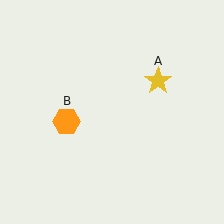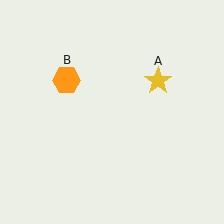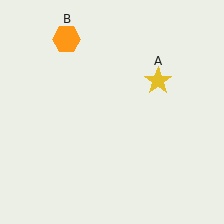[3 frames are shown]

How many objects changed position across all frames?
1 object changed position: orange hexagon (object B).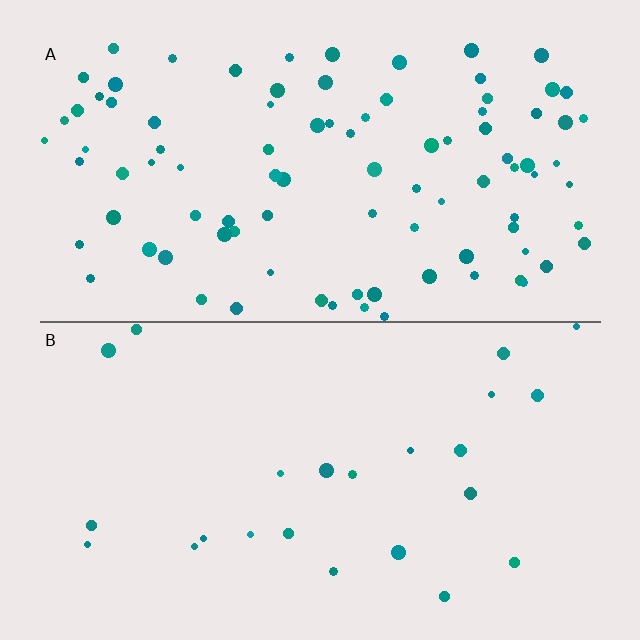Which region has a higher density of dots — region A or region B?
A (the top).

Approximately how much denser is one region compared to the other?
Approximately 3.9× — region A over region B.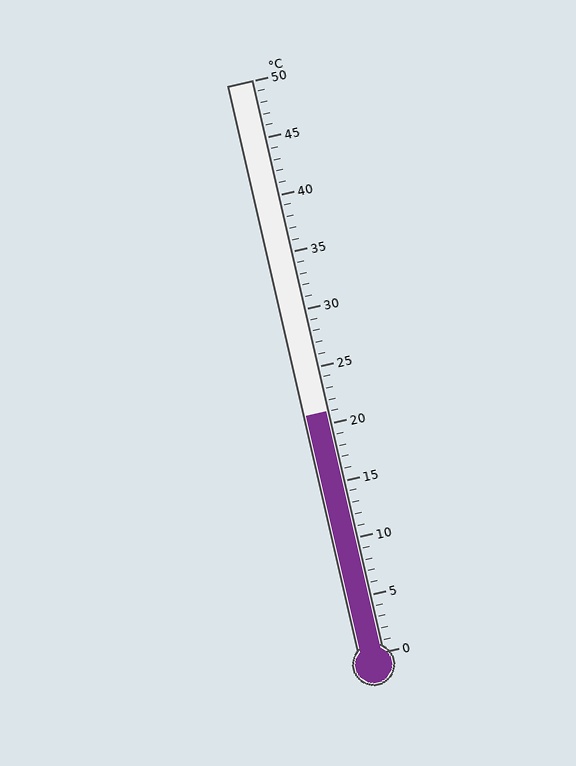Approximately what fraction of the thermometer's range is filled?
The thermometer is filled to approximately 40% of its range.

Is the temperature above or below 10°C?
The temperature is above 10°C.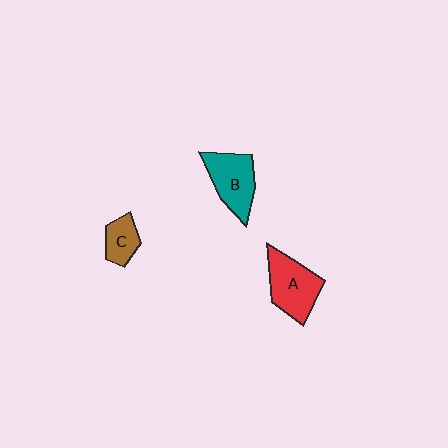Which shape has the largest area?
Shape A (red).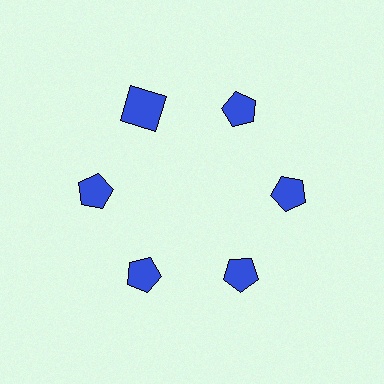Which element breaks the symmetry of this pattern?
The blue square at roughly the 11 o'clock position breaks the symmetry. All other shapes are blue pentagons.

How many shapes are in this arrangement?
There are 6 shapes arranged in a ring pattern.